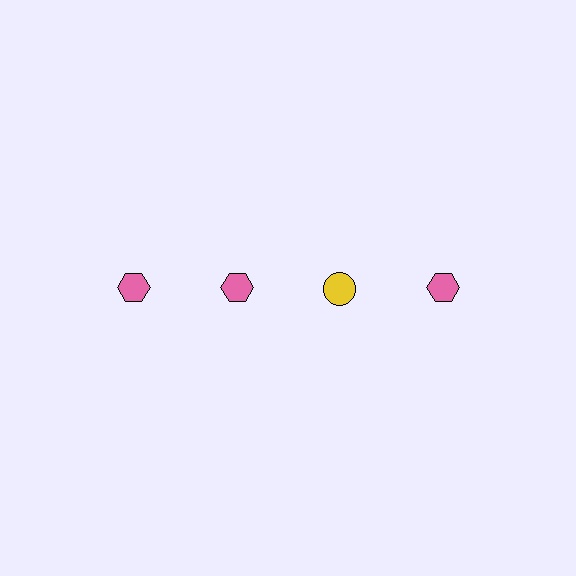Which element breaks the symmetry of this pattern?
The yellow circle in the top row, center column breaks the symmetry. All other shapes are pink hexagons.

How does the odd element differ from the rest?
It differs in both color (yellow instead of pink) and shape (circle instead of hexagon).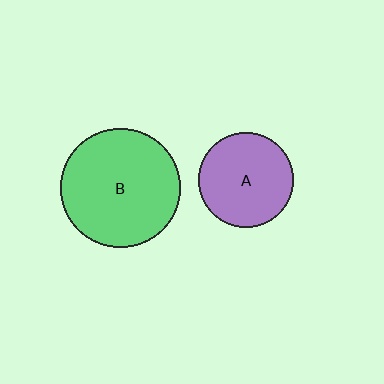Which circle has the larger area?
Circle B (green).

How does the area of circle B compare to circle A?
Approximately 1.6 times.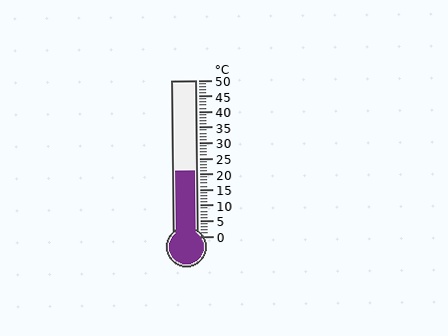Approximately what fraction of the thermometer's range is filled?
The thermometer is filled to approximately 40% of its range.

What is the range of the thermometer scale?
The thermometer scale ranges from 0°C to 50°C.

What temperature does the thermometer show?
The thermometer shows approximately 21°C.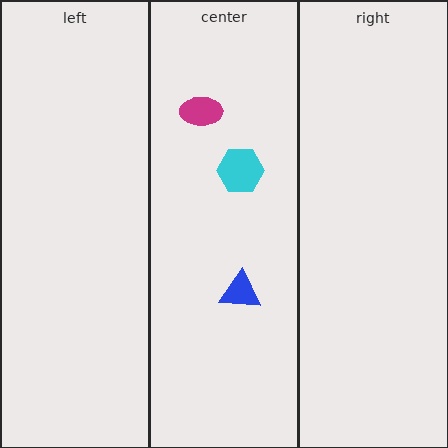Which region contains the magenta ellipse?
The center region.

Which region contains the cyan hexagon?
The center region.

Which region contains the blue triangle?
The center region.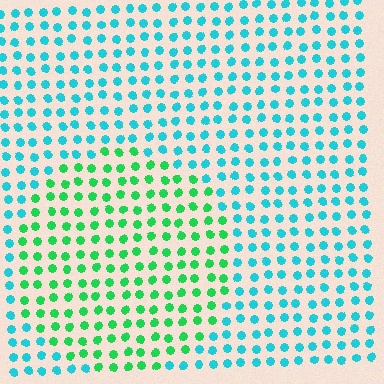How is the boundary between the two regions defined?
The boundary is defined purely by a slight shift in hue (about 47 degrees). Spacing, size, and orientation are identical on both sides.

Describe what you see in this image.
The image is filled with small cyan elements in a uniform arrangement. A circle-shaped region is visible where the elements are tinted to a slightly different hue, forming a subtle color boundary.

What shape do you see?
I see a circle.